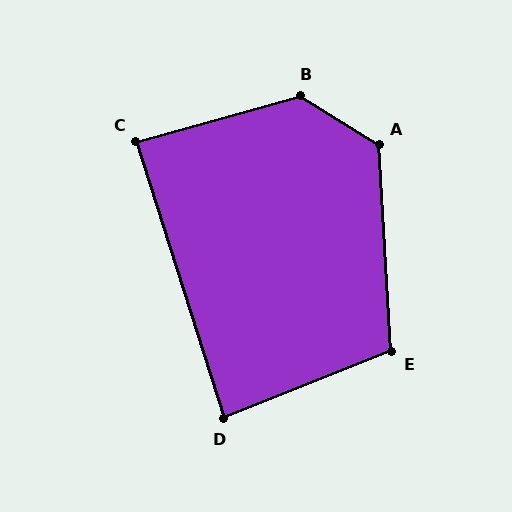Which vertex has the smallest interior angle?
D, at approximately 86 degrees.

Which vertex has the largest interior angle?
B, at approximately 133 degrees.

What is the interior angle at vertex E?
Approximately 108 degrees (obtuse).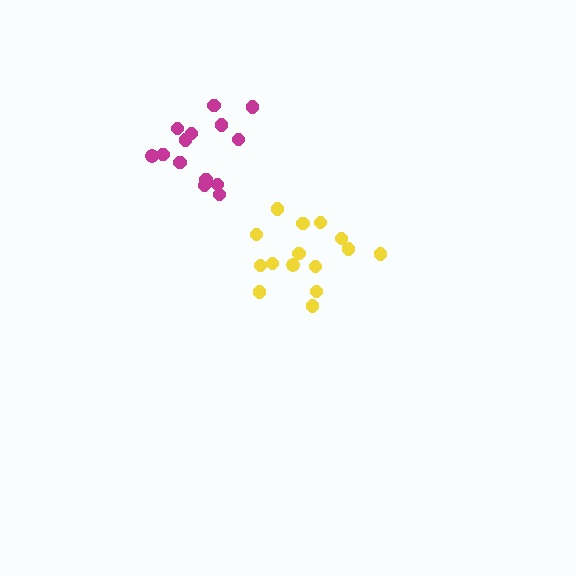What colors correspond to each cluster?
The clusters are colored: magenta, yellow.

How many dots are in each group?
Group 1: 14 dots, Group 2: 15 dots (29 total).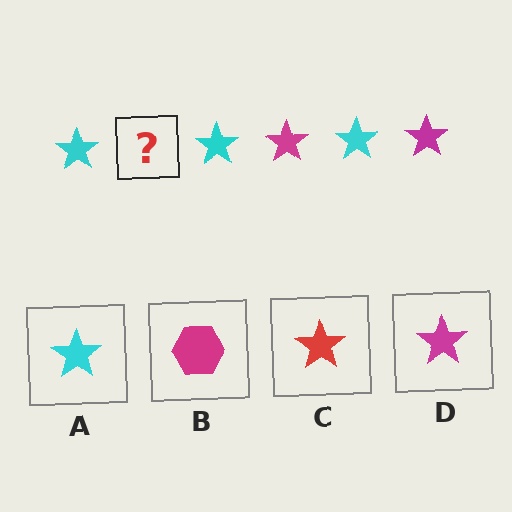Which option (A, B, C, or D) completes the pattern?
D.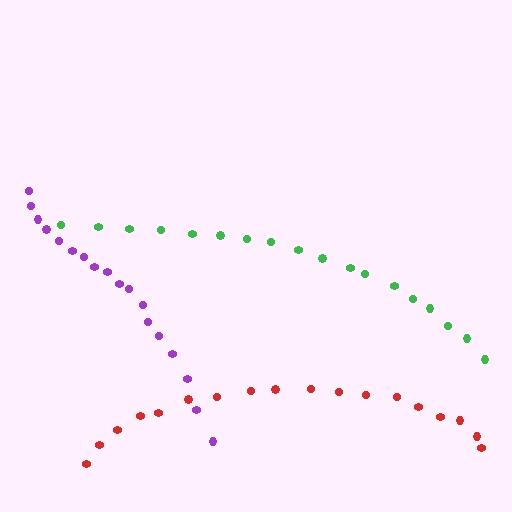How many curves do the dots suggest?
There are 3 distinct paths.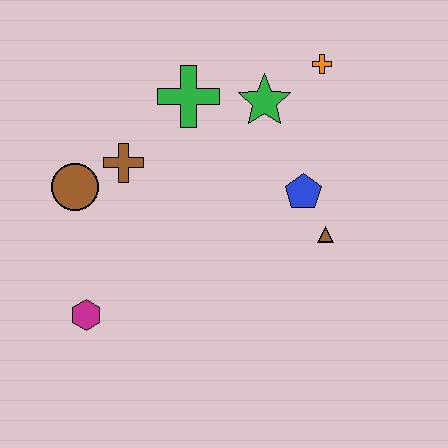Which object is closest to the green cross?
The green star is closest to the green cross.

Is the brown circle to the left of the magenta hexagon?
Yes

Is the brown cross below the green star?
Yes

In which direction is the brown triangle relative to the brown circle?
The brown triangle is to the right of the brown circle.